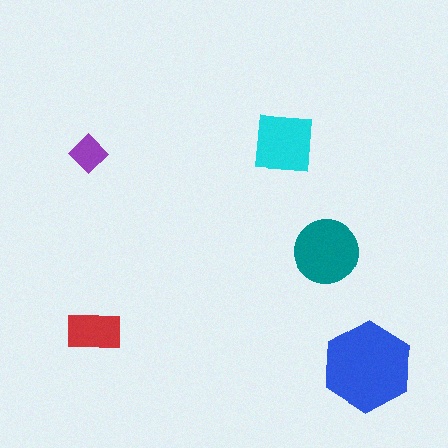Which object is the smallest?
The purple diamond.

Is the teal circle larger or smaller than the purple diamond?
Larger.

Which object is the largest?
The blue hexagon.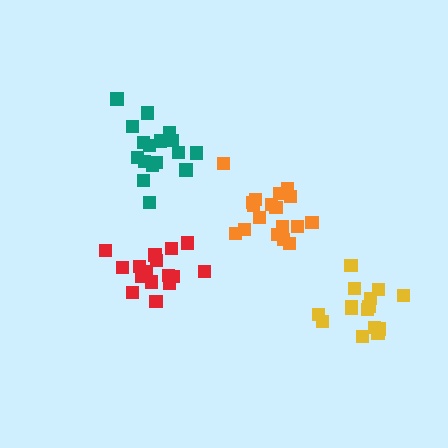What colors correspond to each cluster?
The clusters are colored: red, yellow, orange, teal.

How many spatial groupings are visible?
There are 4 spatial groupings.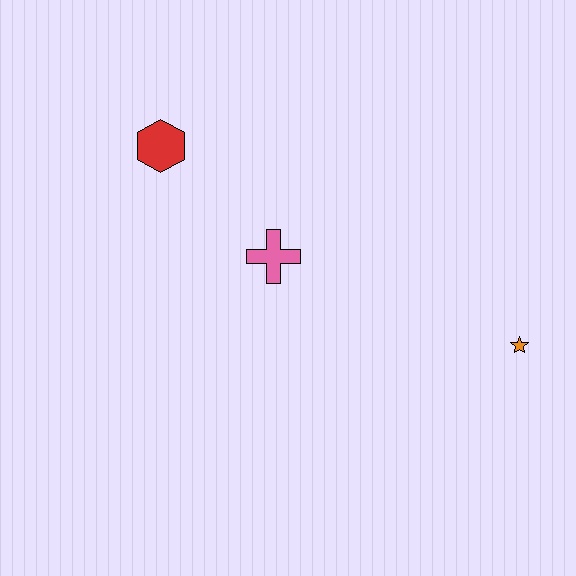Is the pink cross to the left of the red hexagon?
No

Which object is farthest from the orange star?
The red hexagon is farthest from the orange star.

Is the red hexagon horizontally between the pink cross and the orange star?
No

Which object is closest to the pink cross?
The red hexagon is closest to the pink cross.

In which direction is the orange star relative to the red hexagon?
The orange star is to the right of the red hexagon.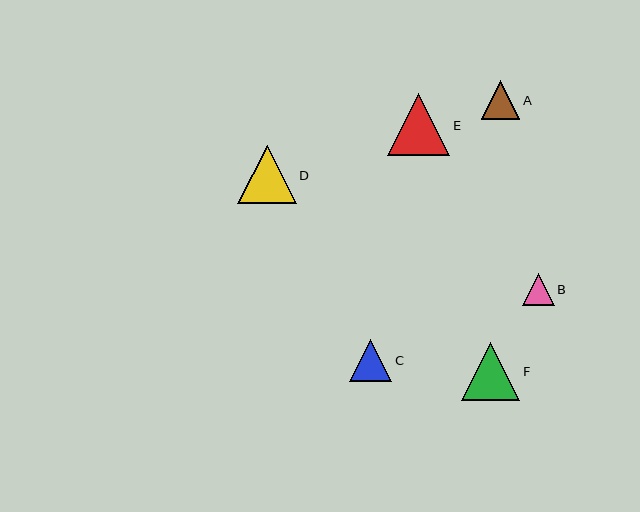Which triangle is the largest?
Triangle E is the largest with a size of approximately 62 pixels.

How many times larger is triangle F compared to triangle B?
Triangle F is approximately 1.8 times the size of triangle B.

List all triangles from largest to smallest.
From largest to smallest: E, F, D, C, A, B.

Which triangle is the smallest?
Triangle B is the smallest with a size of approximately 32 pixels.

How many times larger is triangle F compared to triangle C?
Triangle F is approximately 1.4 times the size of triangle C.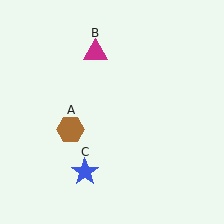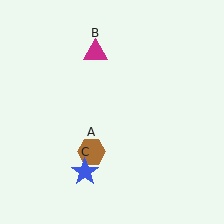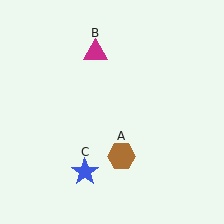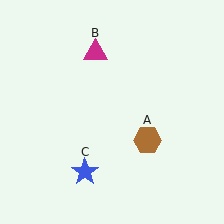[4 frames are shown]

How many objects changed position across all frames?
1 object changed position: brown hexagon (object A).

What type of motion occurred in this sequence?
The brown hexagon (object A) rotated counterclockwise around the center of the scene.